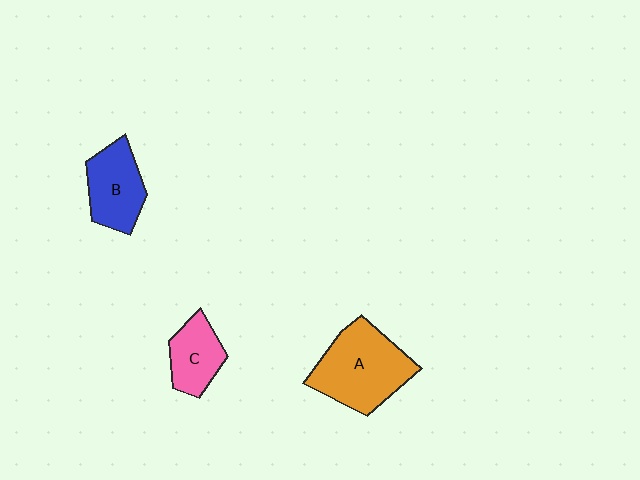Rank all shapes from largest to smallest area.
From largest to smallest: A (orange), B (blue), C (pink).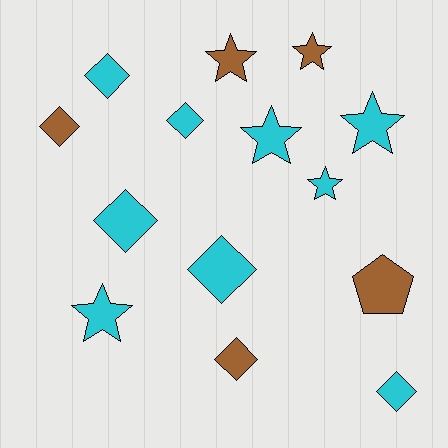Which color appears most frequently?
Cyan, with 9 objects.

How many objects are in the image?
There are 14 objects.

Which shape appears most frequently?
Diamond, with 7 objects.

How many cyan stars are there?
There are 4 cyan stars.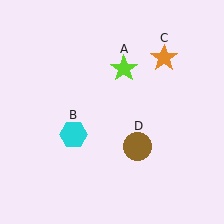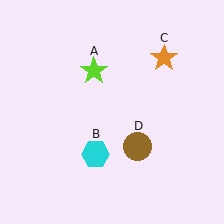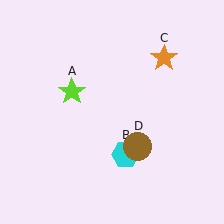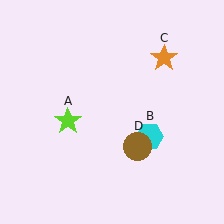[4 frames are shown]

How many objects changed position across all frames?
2 objects changed position: lime star (object A), cyan hexagon (object B).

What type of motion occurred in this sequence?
The lime star (object A), cyan hexagon (object B) rotated counterclockwise around the center of the scene.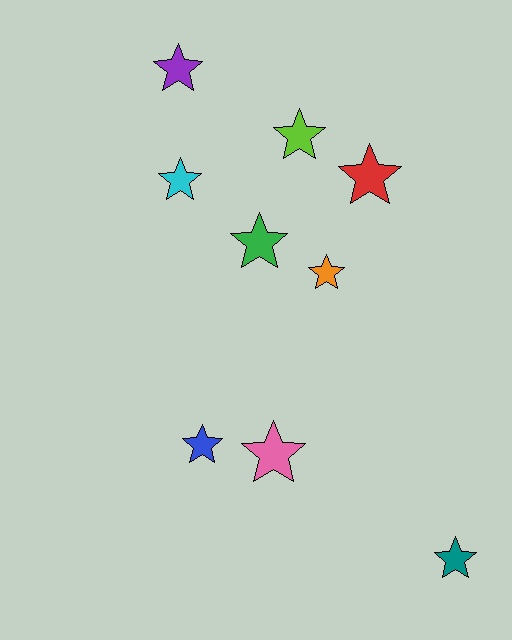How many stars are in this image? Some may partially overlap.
There are 9 stars.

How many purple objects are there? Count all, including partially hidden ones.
There is 1 purple object.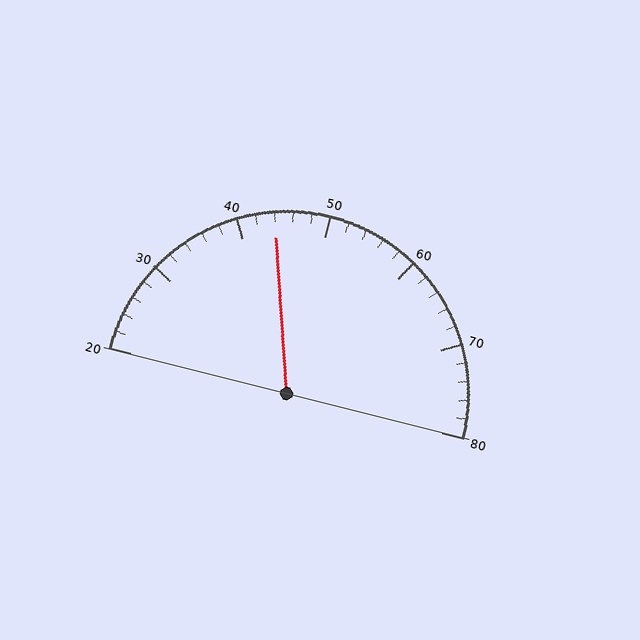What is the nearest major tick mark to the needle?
The nearest major tick mark is 40.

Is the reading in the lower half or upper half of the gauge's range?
The reading is in the lower half of the range (20 to 80).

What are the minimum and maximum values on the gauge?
The gauge ranges from 20 to 80.